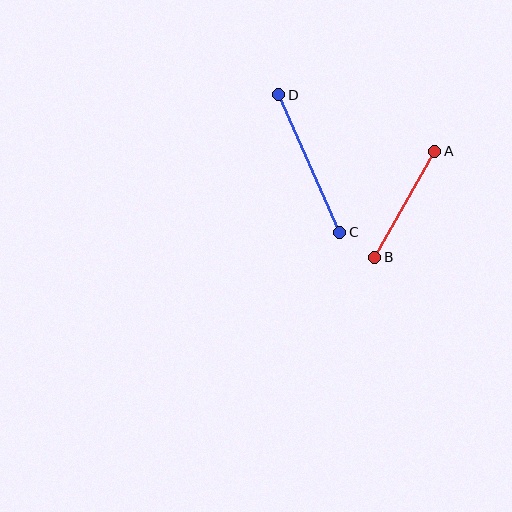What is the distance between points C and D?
The distance is approximately 150 pixels.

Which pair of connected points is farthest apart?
Points C and D are farthest apart.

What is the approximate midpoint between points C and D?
The midpoint is at approximately (309, 164) pixels.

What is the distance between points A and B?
The distance is approximately 122 pixels.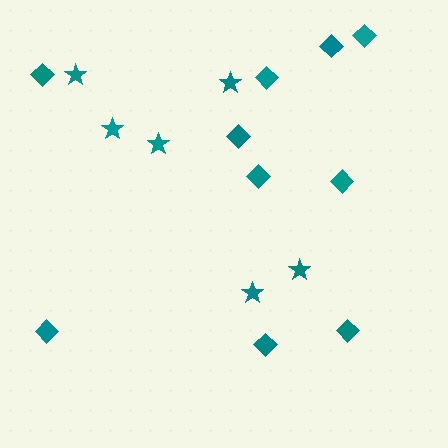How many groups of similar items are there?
There are 2 groups: one group of stars (6) and one group of diamonds (10).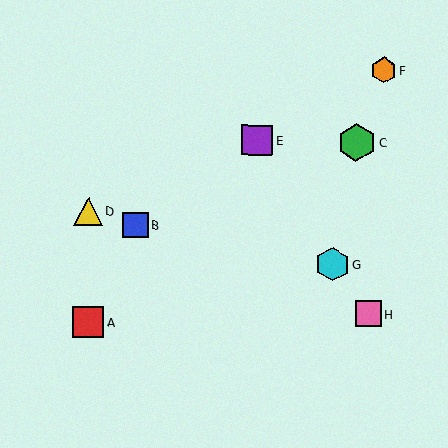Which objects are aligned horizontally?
Objects C, E are aligned horizontally.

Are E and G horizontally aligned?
No, E is at y≈140 and G is at y≈264.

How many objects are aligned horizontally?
2 objects (C, E) are aligned horizontally.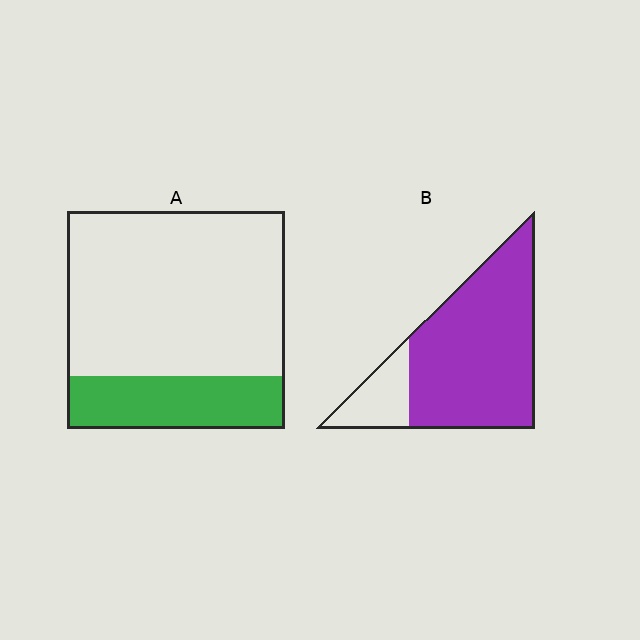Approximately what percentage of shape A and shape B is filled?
A is approximately 25% and B is approximately 80%.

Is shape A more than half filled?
No.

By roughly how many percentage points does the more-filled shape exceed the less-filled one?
By roughly 55 percentage points (B over A).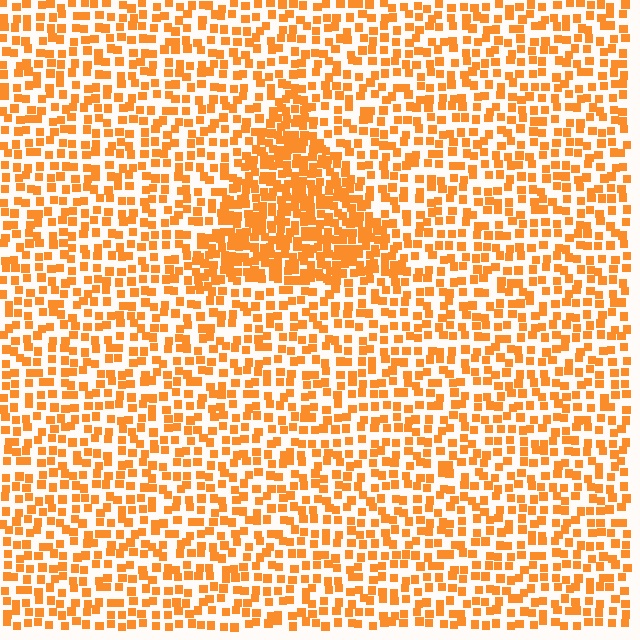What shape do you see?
I see a triangle.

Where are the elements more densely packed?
The elements are more densely packed inside the triangle boundary.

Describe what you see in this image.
The image contains small orange elements arranged at two different densities. A triangle-shaped region is visible where the elements are more densely packed than the surrounding area.